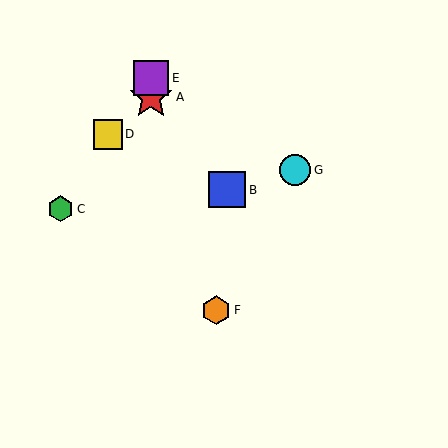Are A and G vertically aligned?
No, A is at x≈151 and G is at x≈295.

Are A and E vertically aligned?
Yes, both are at x≈151.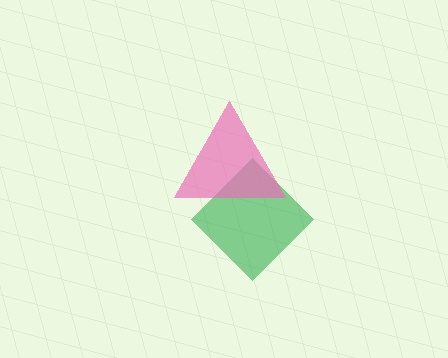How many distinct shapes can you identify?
There are 2 distinct shapes: a green diamond, a pink triangle.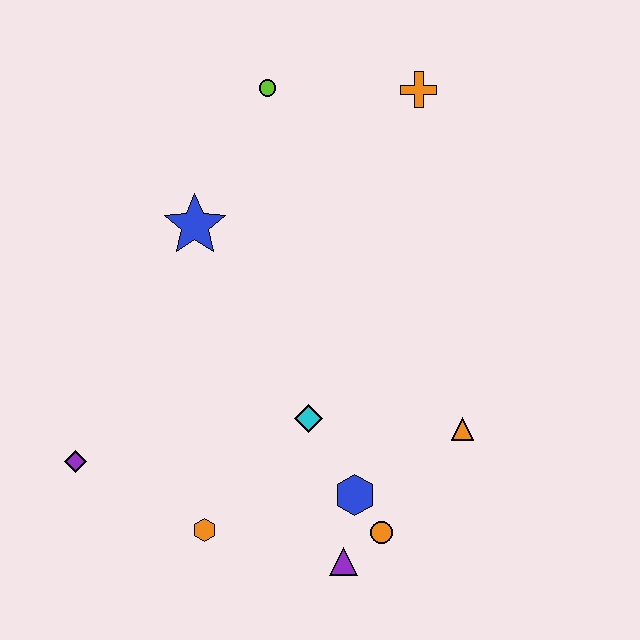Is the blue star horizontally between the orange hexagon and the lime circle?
No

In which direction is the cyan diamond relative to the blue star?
The cyan diamond is below the blue star.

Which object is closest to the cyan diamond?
The blue hexagon is closest to the cyan diamond.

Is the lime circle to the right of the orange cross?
No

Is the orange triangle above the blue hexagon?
Yes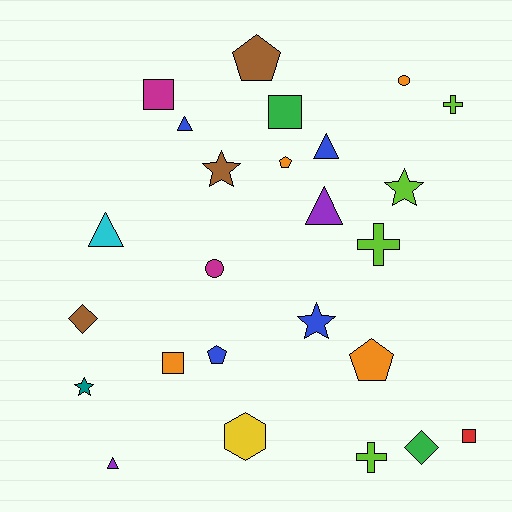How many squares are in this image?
There are 4 squares.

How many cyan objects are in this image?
There is 1 cyan object.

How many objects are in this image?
There are 25 objects.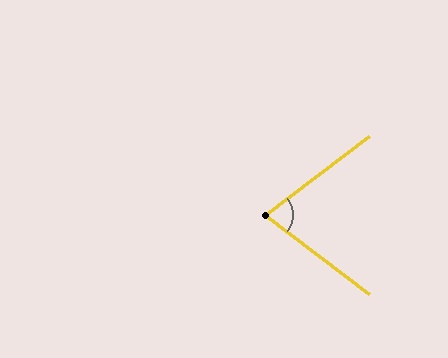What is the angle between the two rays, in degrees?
Approximately 75 degrees.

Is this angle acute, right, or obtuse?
It is acute.